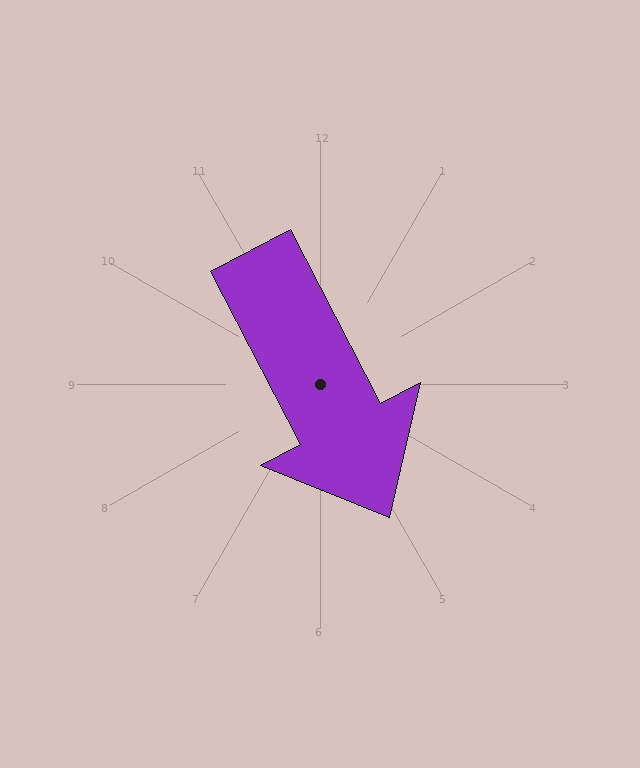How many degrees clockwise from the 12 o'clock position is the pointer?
Approximately 153 degrees.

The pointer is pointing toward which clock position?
Roughly 5 o'clock.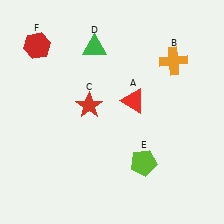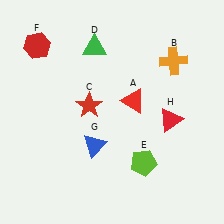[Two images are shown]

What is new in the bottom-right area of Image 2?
A red triangle (H) was added in the bottom-right area of Image 2.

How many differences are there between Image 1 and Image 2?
There are 2 differences between the two images.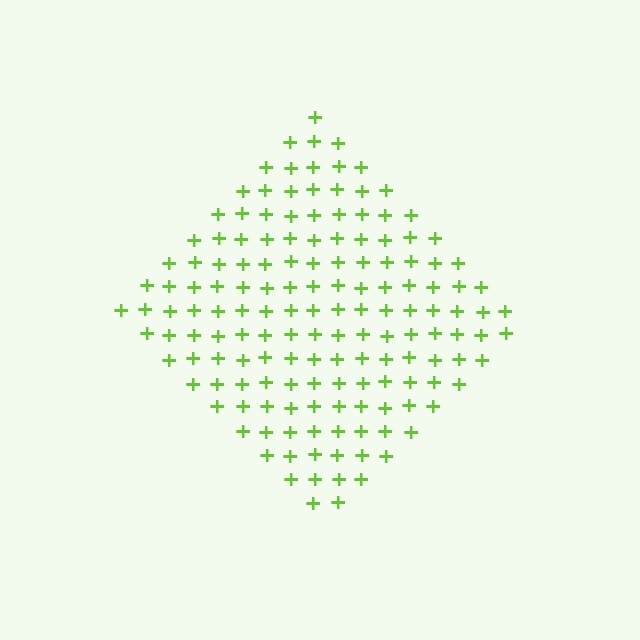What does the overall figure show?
The overall figure shows a diamond.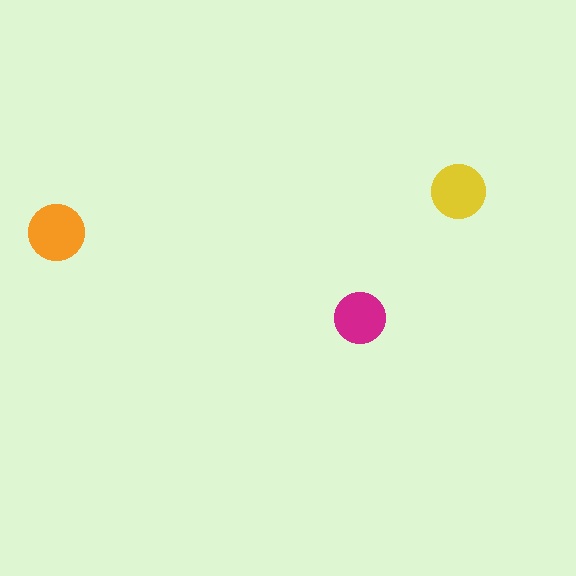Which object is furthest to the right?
The yellow circle is rightmost.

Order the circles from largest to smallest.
the orange one, the yellow one, the magenta one.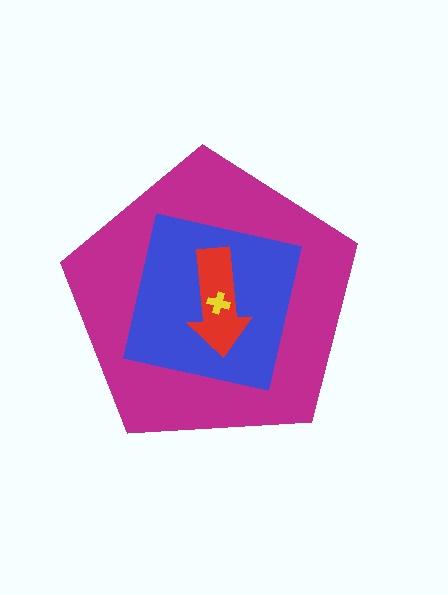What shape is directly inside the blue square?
The red arrow.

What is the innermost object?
The yellow cross.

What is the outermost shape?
The magenta pentagon.